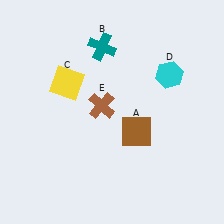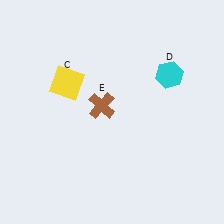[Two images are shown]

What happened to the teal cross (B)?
The teal cross (B) was removed in Image 2. It was in the top-left area of Image 1.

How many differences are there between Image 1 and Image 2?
There are 2 differences between the two images.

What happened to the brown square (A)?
The brown square (A) was removed in Image 2. It was in the bottom-right area of Image 1.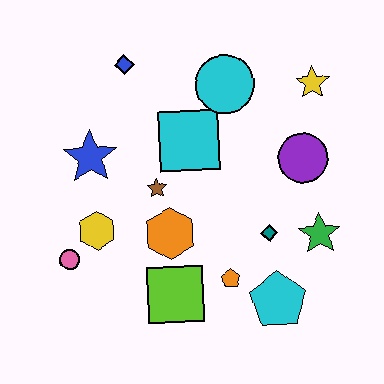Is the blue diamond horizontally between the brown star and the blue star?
Yes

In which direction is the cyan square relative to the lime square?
The cyan square is above the lime square.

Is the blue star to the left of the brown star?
Yes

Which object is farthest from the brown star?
The yellow star is farthest from the brown star.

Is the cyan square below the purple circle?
No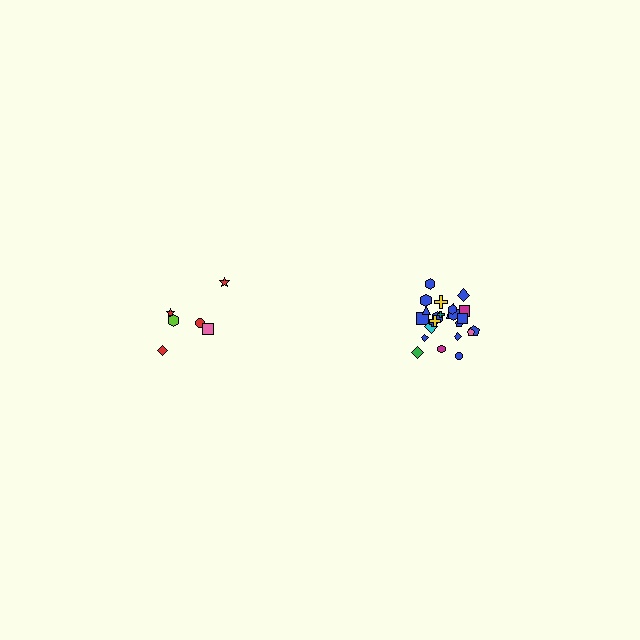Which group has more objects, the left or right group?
The right group.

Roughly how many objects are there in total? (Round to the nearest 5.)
Roughly 30 objects in total.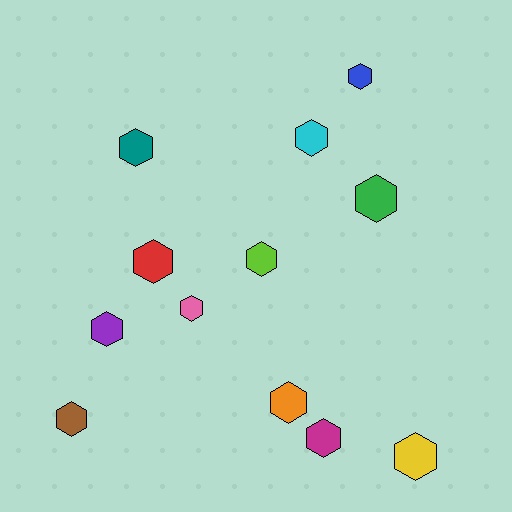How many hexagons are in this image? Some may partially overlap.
There are 12 hexagons.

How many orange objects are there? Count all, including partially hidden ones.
There is 1 orange object.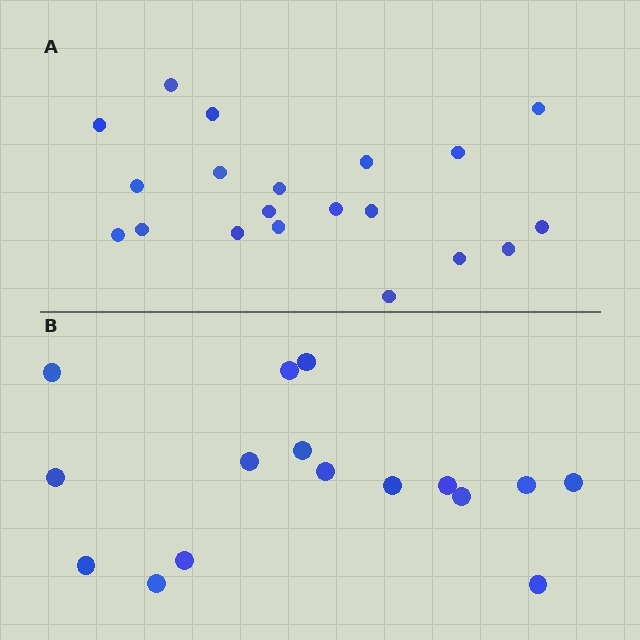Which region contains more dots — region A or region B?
Region A (the top region) has more dots.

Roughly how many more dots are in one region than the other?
Region A has about 4 more dots than region B.